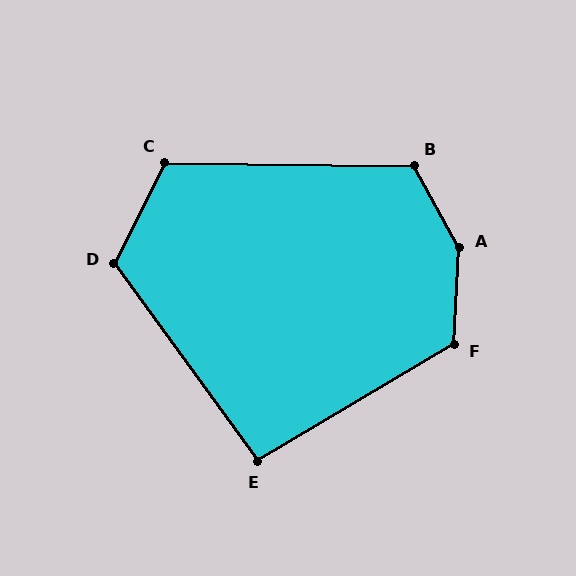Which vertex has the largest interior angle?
A, at approximately 149 degrees.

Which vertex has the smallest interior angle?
E, at approximately 95 degrees.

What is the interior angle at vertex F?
Approximately 123 degrees (obtuse).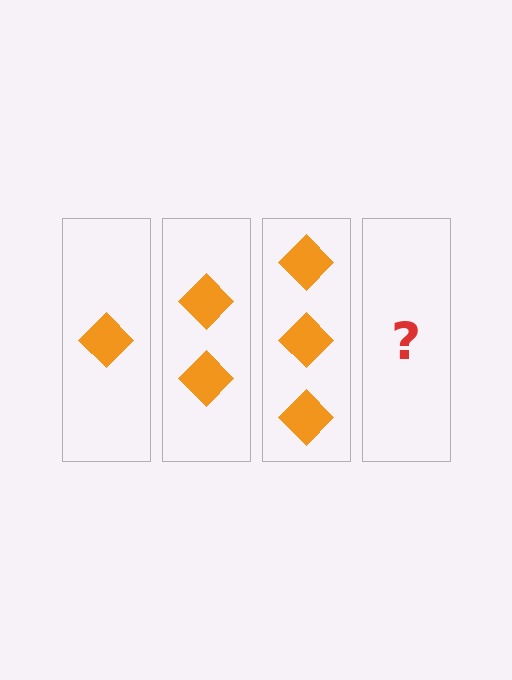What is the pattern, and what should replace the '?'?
The pattern is that each step adds one more diamond. The '?' should be 4 diamonds.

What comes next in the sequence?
The next element should be 4 diamonds.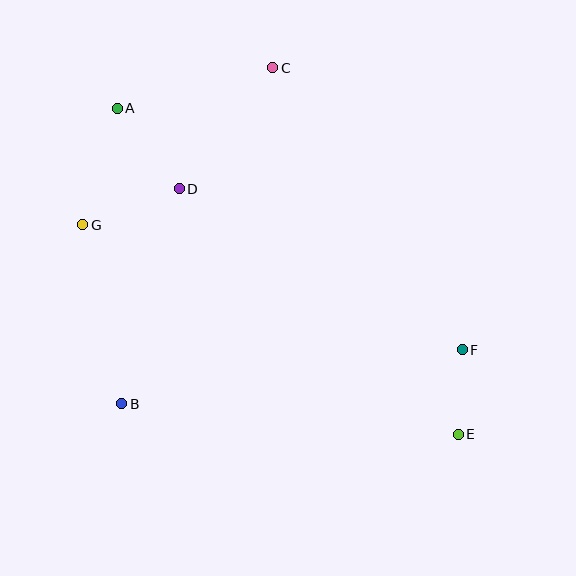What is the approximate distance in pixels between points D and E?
The distance between D and E is approximately 371 pixels.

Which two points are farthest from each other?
Points A and E are farthest from each other.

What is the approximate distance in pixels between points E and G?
The distance between E and G is approximately 430 pixels.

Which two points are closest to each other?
Points E and F are closest to each other.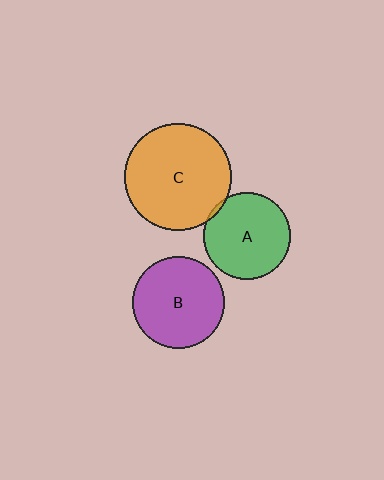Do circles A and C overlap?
Yes.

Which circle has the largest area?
Circle C (orange).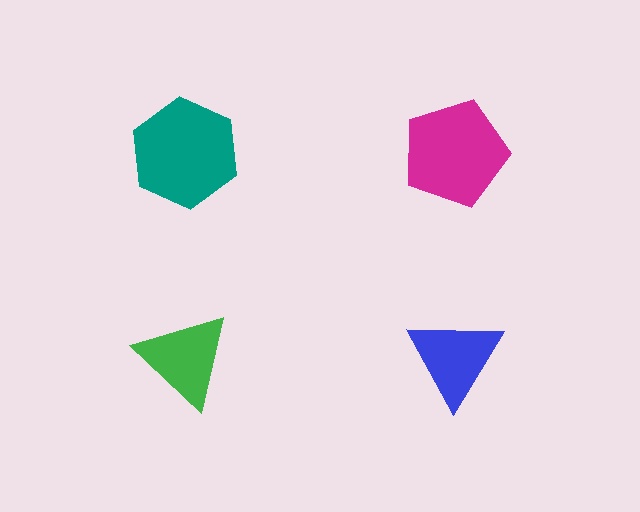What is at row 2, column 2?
A blue triangle.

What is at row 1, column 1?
A teal hexagon.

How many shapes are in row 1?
2 shapes.